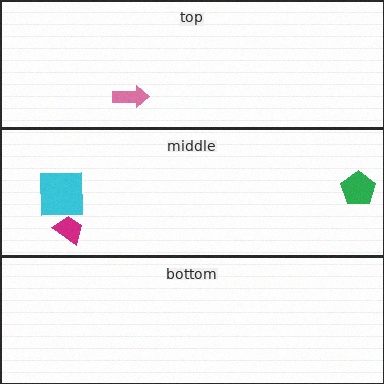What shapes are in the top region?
The pink arrow.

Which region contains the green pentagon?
The middle region.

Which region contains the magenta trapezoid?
The middle region.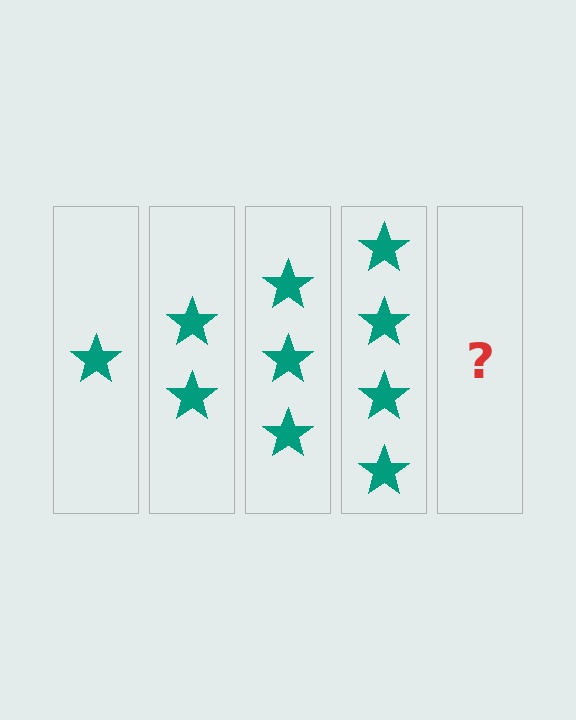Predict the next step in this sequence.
The next step is 5 stars.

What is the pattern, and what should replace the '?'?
The pattern is that each step adds one more star. The '?' should be 5 stars.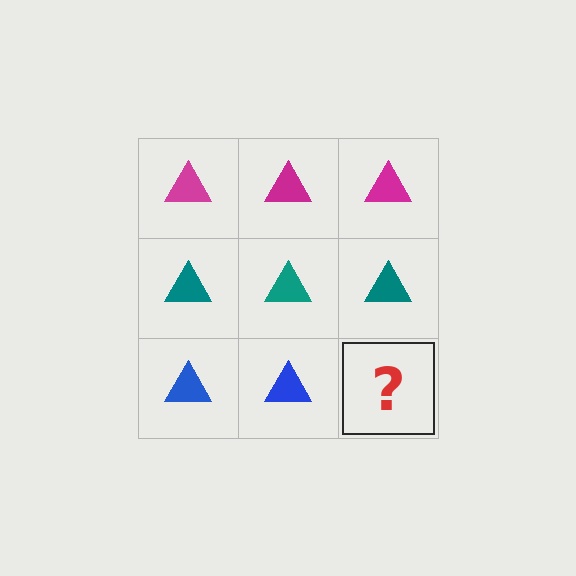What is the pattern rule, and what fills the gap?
The rule is that each row has a consistent color. The gap should be filled with a blue triangle.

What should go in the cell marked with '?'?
The missing cell should contain a blue triangle.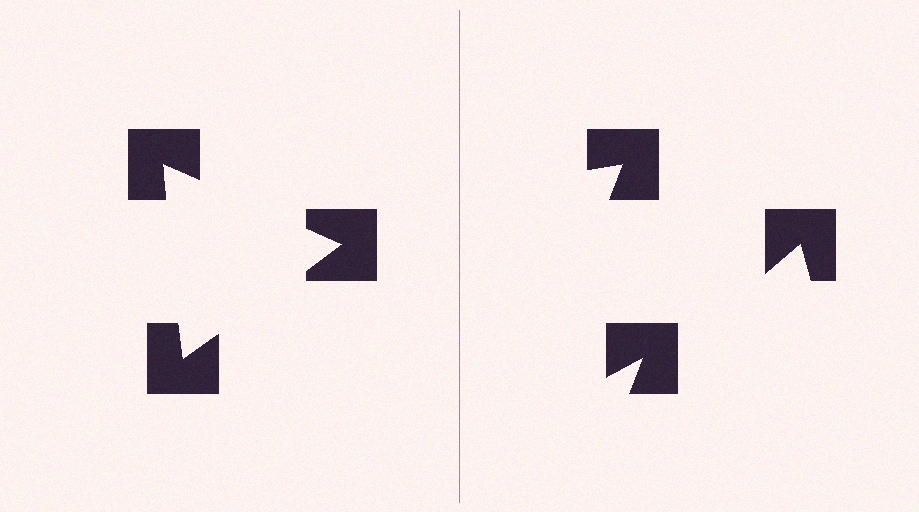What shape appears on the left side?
An illusory triangle.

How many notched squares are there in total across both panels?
6 — 3 on each side.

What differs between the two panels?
The notched squares are positioned identically on both sides; only the wedge orientations differ. On the left they align to a triangle; on the right they are misaligned.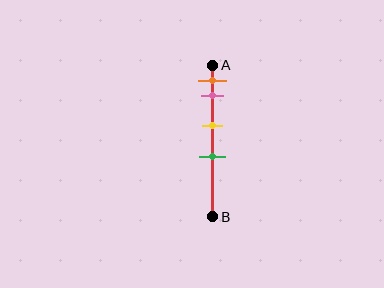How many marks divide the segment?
There are 4 marks dividing the segment.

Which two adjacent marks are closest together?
The orange and pink marks are the closest adjacent pair.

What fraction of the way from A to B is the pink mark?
The pink mark is approximately 20% (0.2) of the way from A to B.